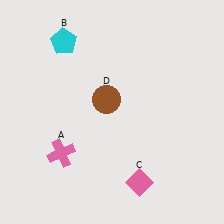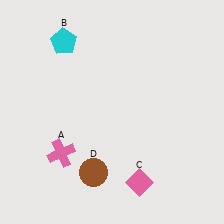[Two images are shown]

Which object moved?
The brown circle (D) moved down.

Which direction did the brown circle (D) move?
The brown circle (D) moved down.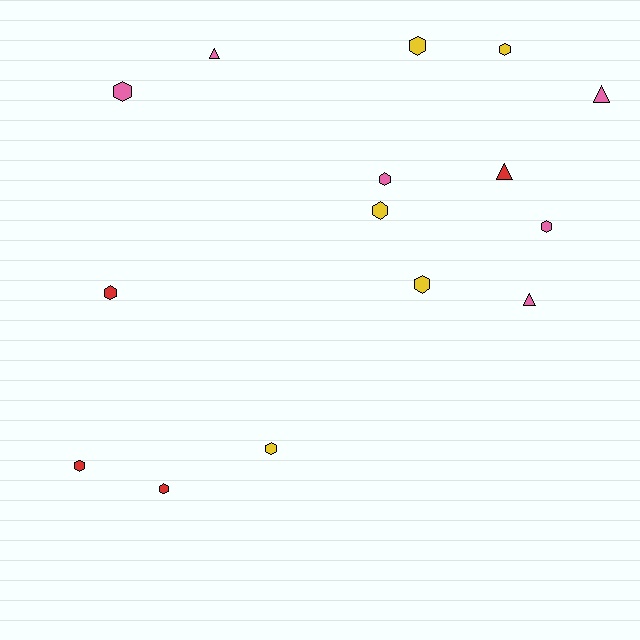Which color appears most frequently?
Pink, with 6 objects.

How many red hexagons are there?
There are 3 red hexagons.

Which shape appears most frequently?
Hexagon, with 11 objects.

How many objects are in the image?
There are 15 objects.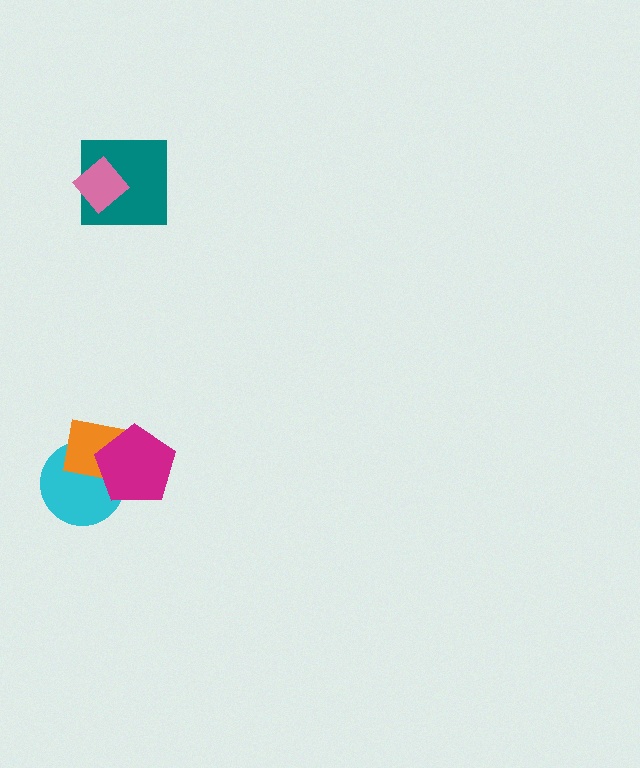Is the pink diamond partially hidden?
No, no other shape covers it.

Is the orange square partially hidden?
Yes, it is partially covered by another shape.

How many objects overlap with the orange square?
2 objects overlap with the orange square.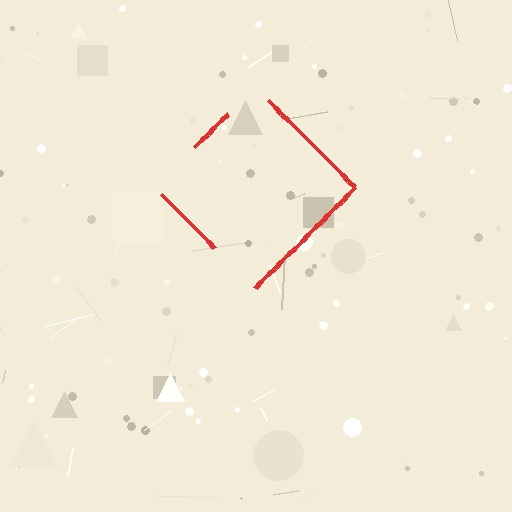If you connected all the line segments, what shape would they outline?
They would outline a diamond.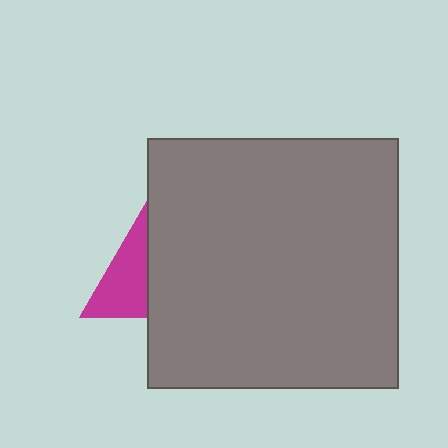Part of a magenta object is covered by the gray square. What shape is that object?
It is a triangle.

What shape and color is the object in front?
The object in front is a gray square.